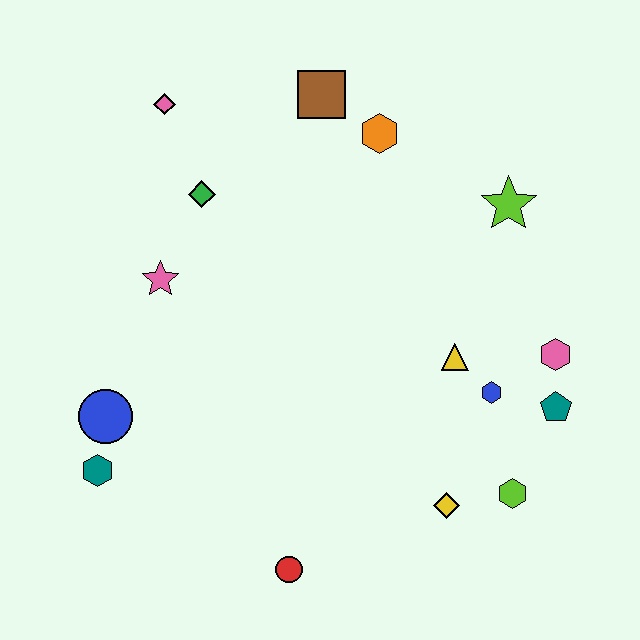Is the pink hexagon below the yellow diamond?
No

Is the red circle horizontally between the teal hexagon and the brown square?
Yes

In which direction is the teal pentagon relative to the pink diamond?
The teal pentagon is to the right of the pink diamond.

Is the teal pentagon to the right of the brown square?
Yes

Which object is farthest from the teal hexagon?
The lime star is farthest from the teal hexagon.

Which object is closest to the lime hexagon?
The yellow diamond is closest to the lime hexagon.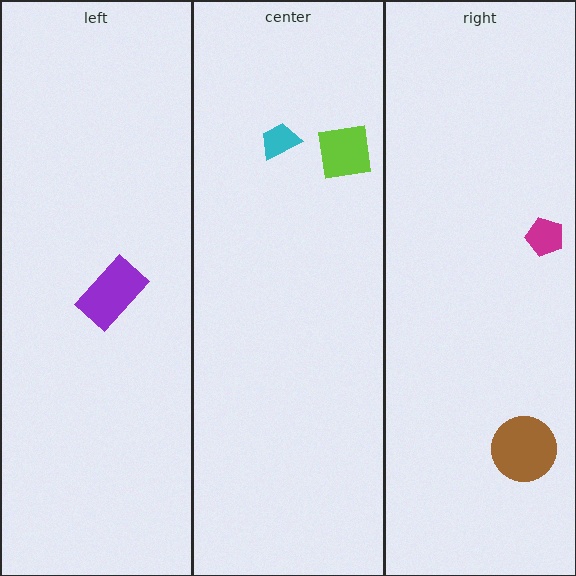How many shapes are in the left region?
1.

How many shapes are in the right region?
2.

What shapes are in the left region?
The purple rectangle.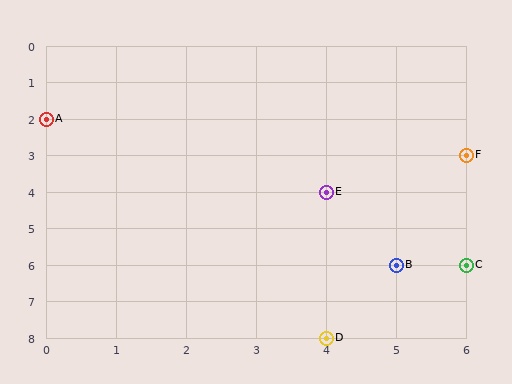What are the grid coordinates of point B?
Point B is at grid coordinates (5, 6).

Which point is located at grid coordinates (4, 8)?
Point D is at (4, 8).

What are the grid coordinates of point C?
Point C is at grid coordinates (6, 6).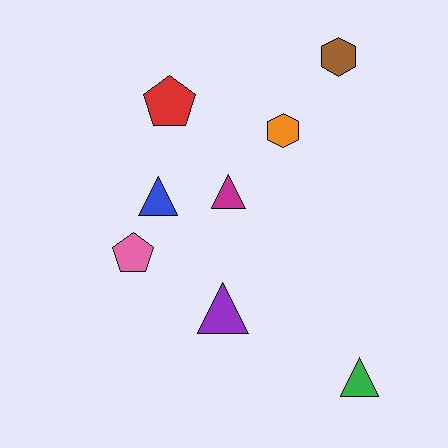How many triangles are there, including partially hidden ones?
There are 4 triangles.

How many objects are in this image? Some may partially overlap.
There are 8 objects.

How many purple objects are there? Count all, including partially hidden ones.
There is 1 purple object.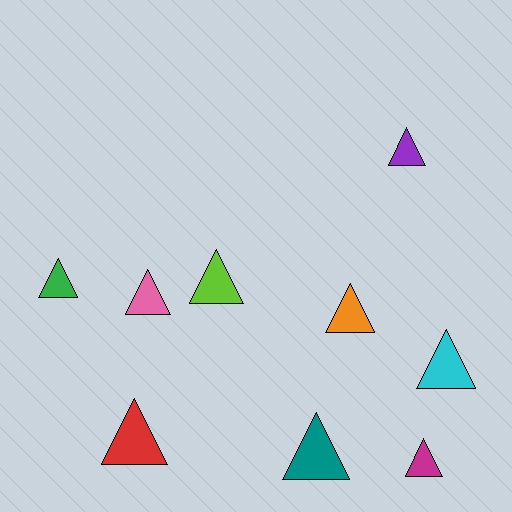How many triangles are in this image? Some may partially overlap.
There are 9 triangles.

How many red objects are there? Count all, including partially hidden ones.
There is 1 red object.